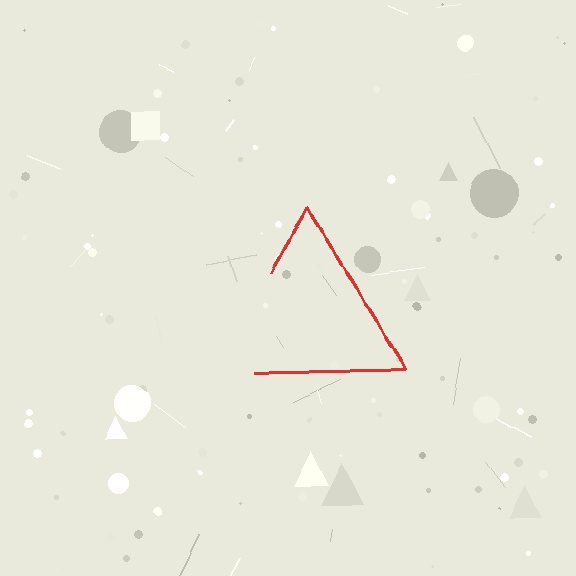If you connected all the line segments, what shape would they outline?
They would outline a triangle.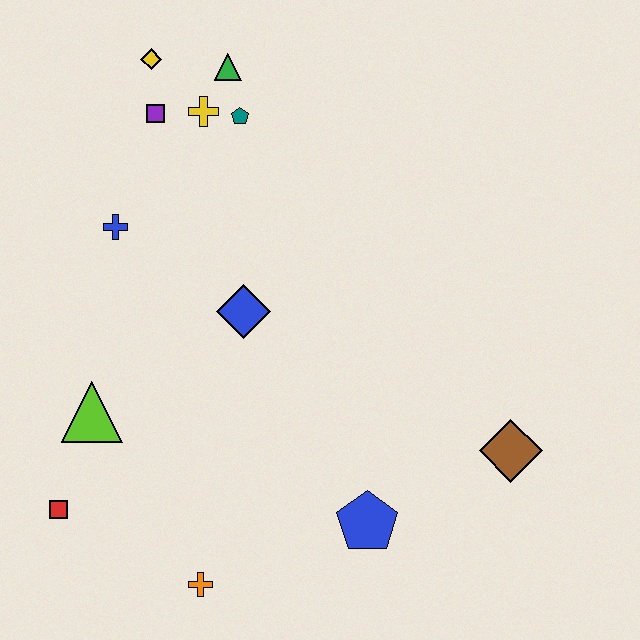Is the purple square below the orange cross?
No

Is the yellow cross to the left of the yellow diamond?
No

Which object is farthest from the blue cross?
The brown diamond is farthest from the blue cross.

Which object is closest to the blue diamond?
The blue cross is closest to the blue diamond.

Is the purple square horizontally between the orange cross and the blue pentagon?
No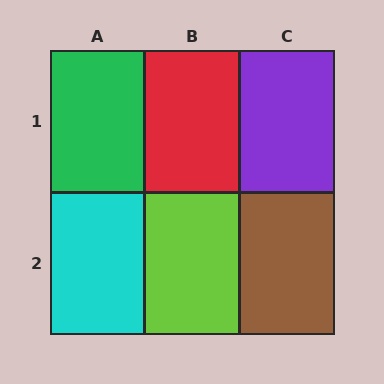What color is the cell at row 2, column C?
Brown.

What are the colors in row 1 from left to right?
Green, red, purple.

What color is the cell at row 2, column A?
Cyan.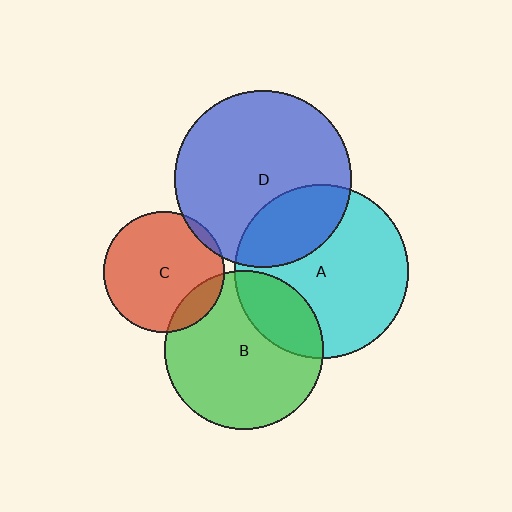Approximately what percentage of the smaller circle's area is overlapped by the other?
Approximately 25%.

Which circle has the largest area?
Circle D (blue).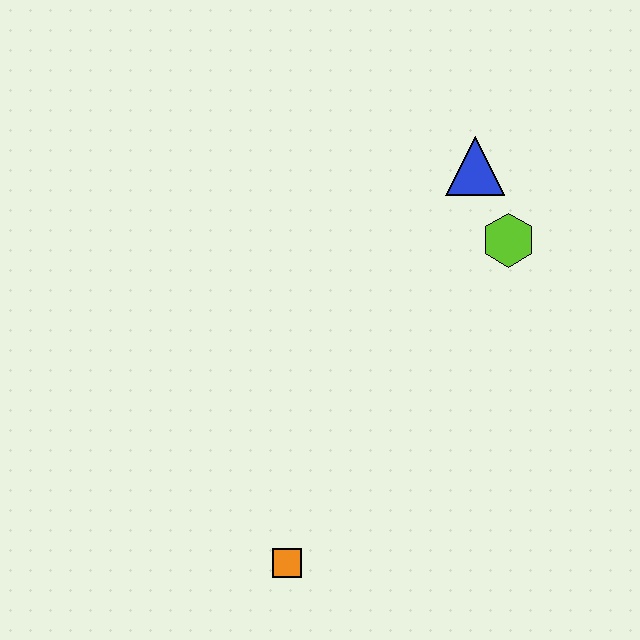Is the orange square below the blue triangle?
Yes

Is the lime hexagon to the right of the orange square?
Yes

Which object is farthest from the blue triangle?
The orange square is farthest from the blue triangle.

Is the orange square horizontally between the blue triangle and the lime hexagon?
No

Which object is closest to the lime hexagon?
The blue triangle is closest to the lime hexagon.